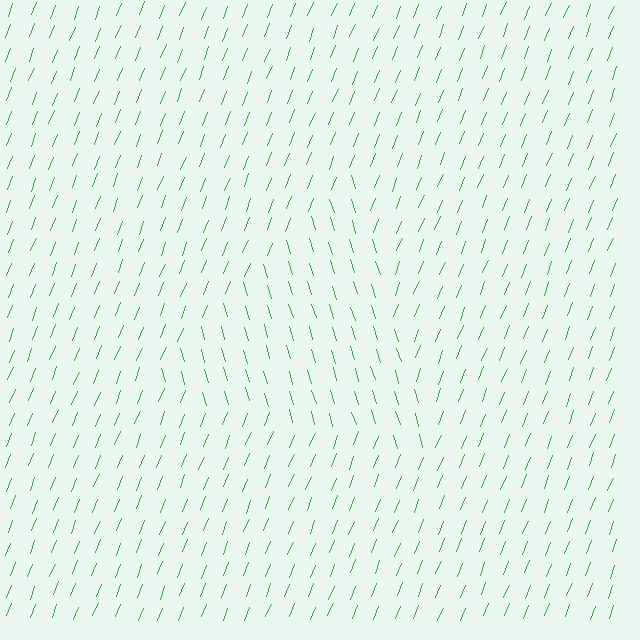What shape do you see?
I see a triangle.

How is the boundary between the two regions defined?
The boundary is defined purely by a change in line orientation (approximately 38 degrees difference). All lines are the same color and thickness.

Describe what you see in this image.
The image is filled with small green line segments. A triangle region in the image has lines oriented differently from the surrounding lines, creating a visible texture boundary.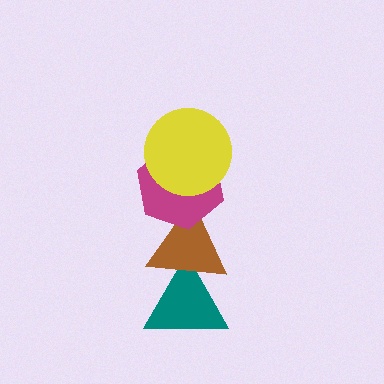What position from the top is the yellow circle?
The yellow circle is 1st from the top.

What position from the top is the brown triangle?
The brown triangle is 3rd from the top.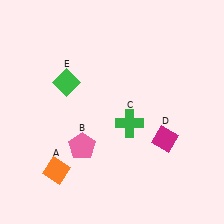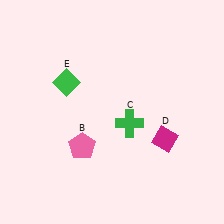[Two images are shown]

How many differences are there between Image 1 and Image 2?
There is 1 difference between the two images.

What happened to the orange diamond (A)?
The orange diamond (A) was removed in Image 2. It was in the bottom-left area of Image 1.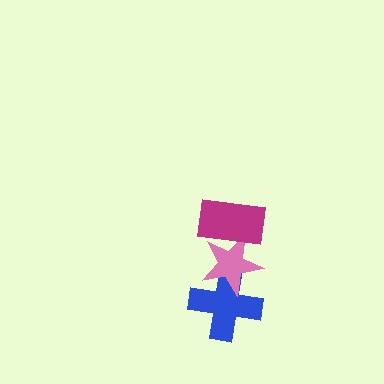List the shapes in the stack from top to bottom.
From top to bottom: the magenta rectangle, the pink star, the blue cross.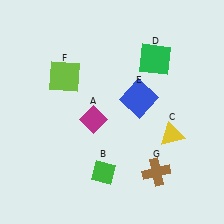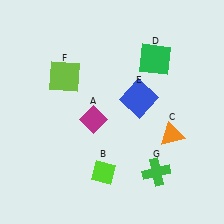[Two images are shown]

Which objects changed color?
B changed from green to lime. C changed from yellow to orange. G changed from brown to green.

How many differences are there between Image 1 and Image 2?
There are 3 differences between the two images.